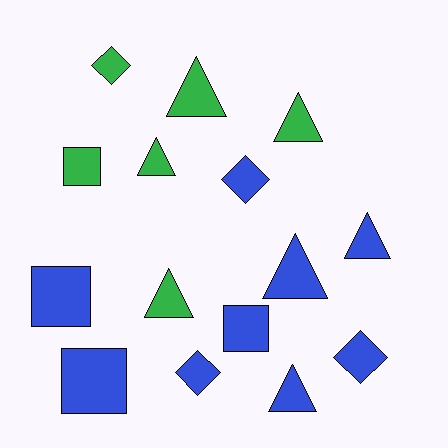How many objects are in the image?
There are 15 objects.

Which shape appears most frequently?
Triangle, with 7 objects.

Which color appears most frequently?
Blue, with 9 objects.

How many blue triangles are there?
There are 3 blue triangles.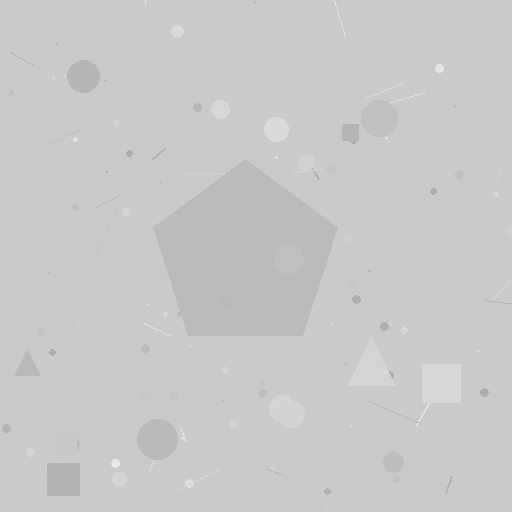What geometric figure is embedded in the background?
A pentagon is embedded in the background.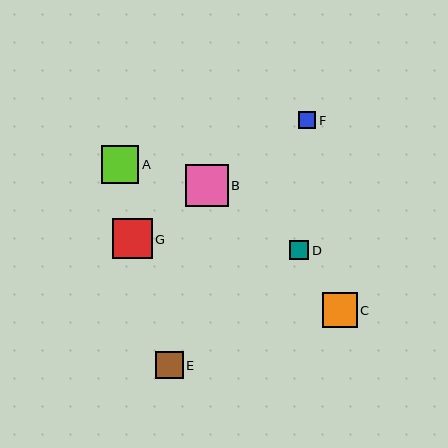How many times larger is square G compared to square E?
Square G is approximately 1.5 times the size of square E.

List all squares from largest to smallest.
From largest to smallest: B, G, A, C, E, D, F.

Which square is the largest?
Square B is the largest with a size of approximately 42 pixels.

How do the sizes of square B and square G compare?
Square B and square G are approximately the same size.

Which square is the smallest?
Square F is the smallest with a size of approximately 17 pixels.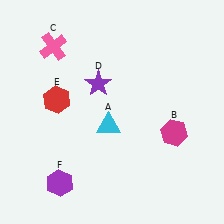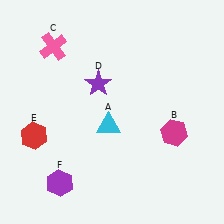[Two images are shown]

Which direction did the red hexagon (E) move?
The red hexagon (E) moved down.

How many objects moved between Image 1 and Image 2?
1 object moved between the two images.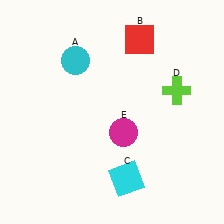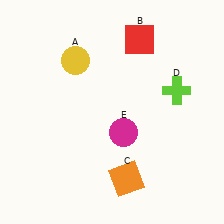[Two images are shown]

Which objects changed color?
A changed from cyan to yellow. C changed from cyan to orange.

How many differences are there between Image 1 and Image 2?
There are 2 differences between the two images.